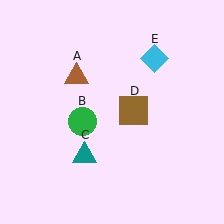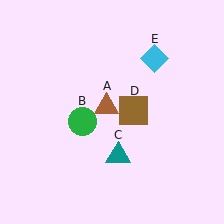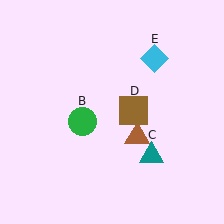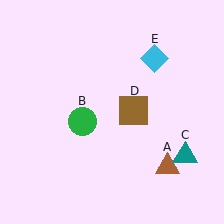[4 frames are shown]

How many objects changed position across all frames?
2 objects changed position: brown triangle (object A), teal triangle (object C).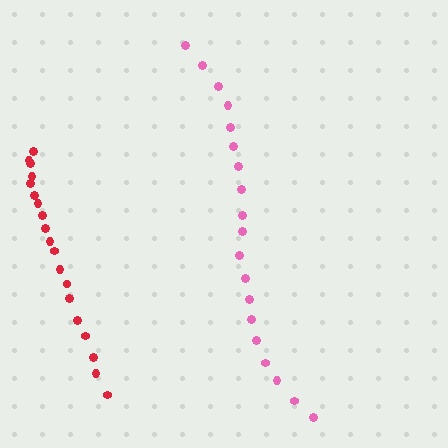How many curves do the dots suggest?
There are 2 distinct paths.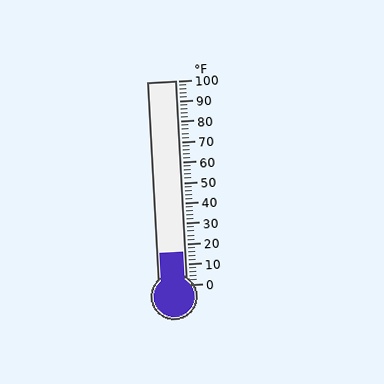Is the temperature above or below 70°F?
The temperature is below 70°F.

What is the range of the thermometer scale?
The thermometer scale ranges from 0°F to 100°F.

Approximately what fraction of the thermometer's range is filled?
The thermometer is filled to approximately 15% of its range.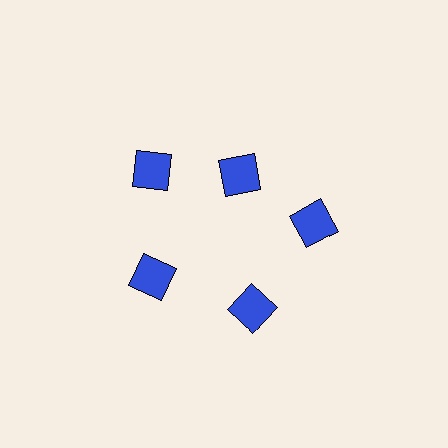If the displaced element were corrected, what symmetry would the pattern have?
It would have 5-fold rotational symmetry — the pattern would map onto itself every 72 degrees.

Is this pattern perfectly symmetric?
No. The 5 blue squares are arranged in a ring, but one element near the 1 o'clock position is pulled inward toward the center, breaking the 5-fold rotational symmetry.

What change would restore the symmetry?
The symmetry would be restored by moving it outward, back onto the ring so that all 5 squares sit at equal angles and equal distance from the center.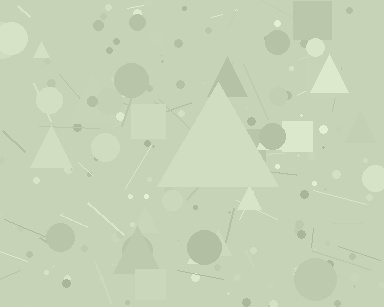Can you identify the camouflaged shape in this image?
The camouflaged shape is a triangle.